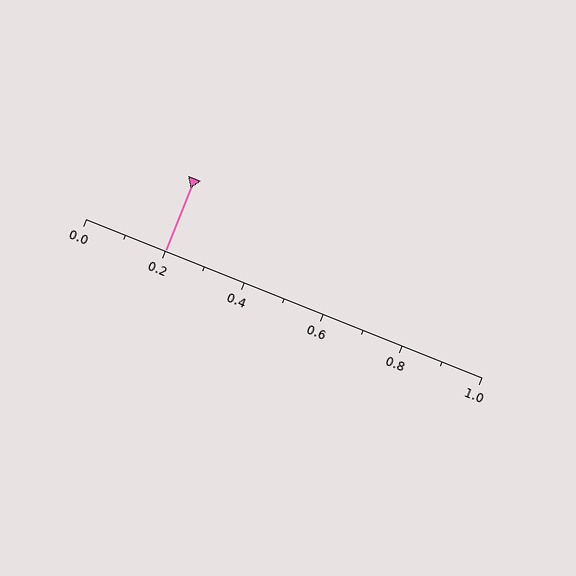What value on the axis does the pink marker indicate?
The marker indicates approximately 0.2.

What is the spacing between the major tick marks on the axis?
The major ticks are spaced 0.2 apart.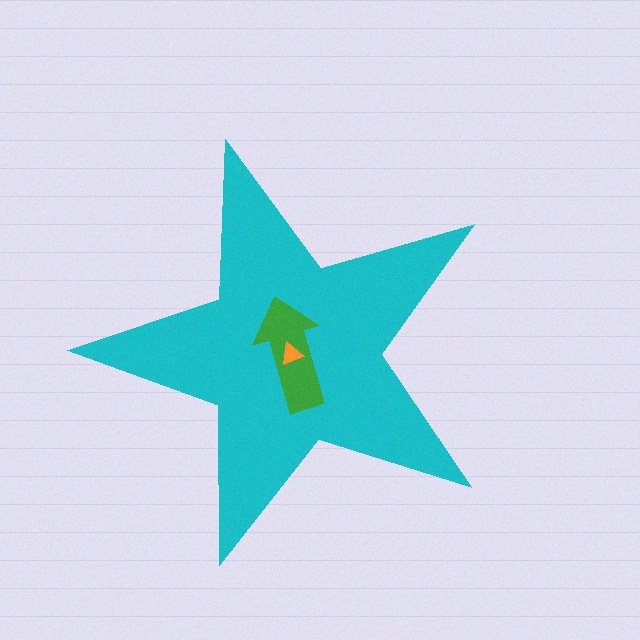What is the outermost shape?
The cyan star.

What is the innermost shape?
The orange triangle.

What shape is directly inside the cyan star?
The green arrow.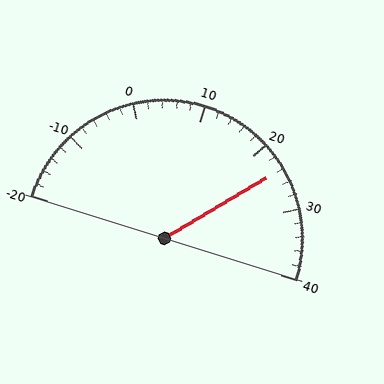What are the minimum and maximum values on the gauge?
The gauge ranges from -20 to 40.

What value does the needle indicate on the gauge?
The needle indicates approximately 24.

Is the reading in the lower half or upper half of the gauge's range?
The reading is in the upper half of the range (-20 to 40).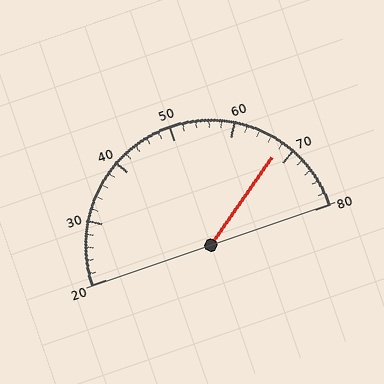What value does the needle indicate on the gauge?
The needle indicates approximately 68.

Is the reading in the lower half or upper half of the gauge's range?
The reading is in the upper half of the range (20 to 80).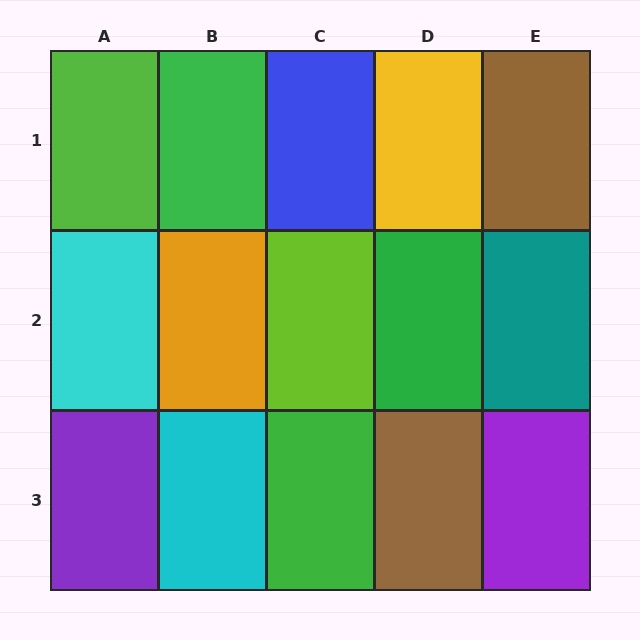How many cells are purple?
2 cells are purple.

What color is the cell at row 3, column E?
Purple.